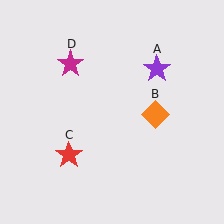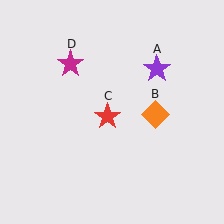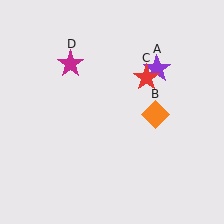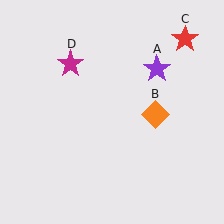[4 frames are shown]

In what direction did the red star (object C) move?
The red star (object C) moved up and to the right.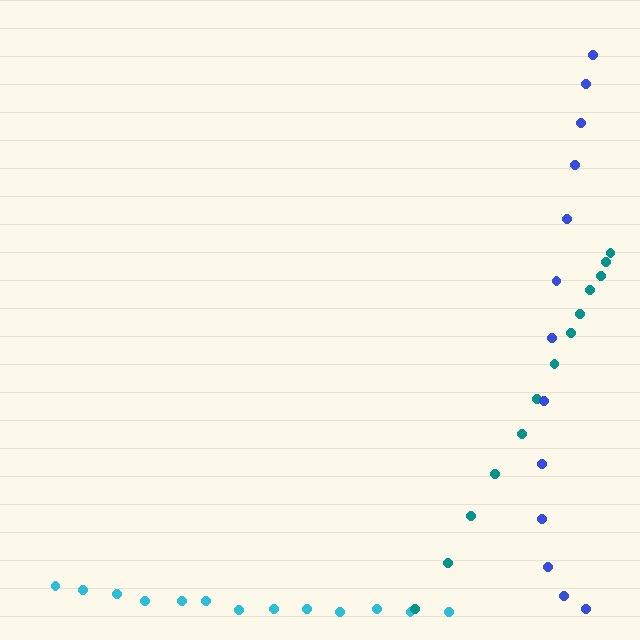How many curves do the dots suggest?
There are 3 distinct paths.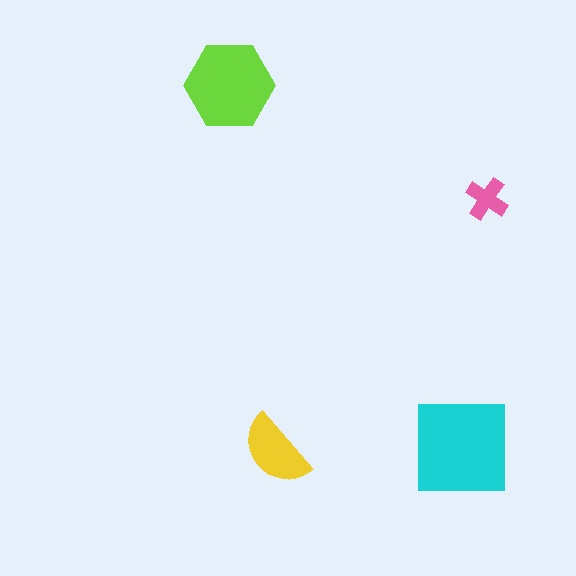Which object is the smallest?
The pink cross.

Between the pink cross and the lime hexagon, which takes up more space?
The lime hexagon.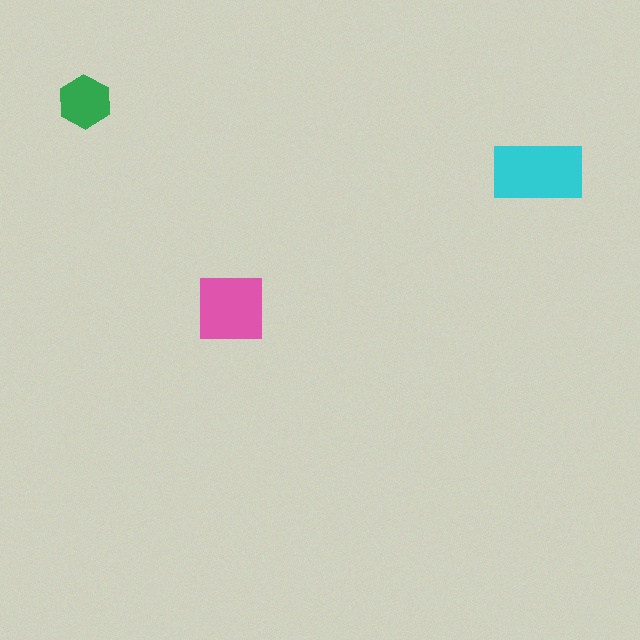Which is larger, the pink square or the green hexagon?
The pink square.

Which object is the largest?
The cyan rectangle.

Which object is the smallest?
The green hexagon.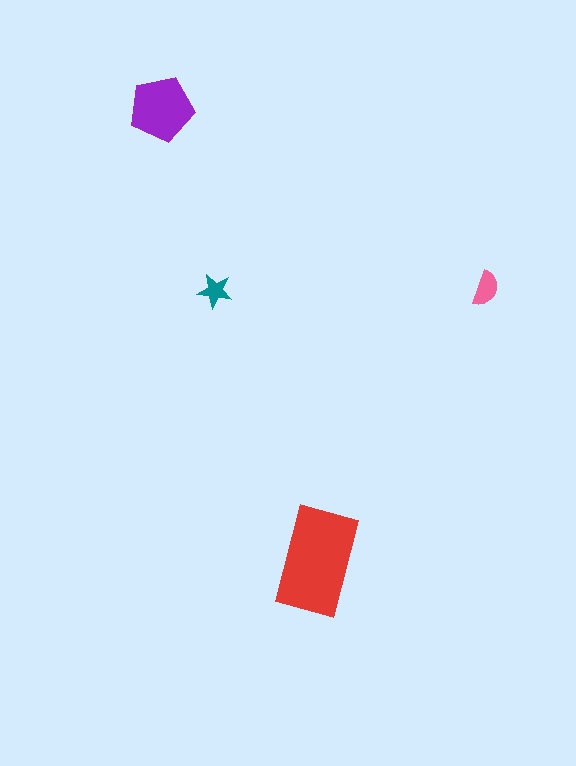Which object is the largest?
The red rectangle.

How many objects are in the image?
There are 4 objects in the image.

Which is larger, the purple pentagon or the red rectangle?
The red rectangle.